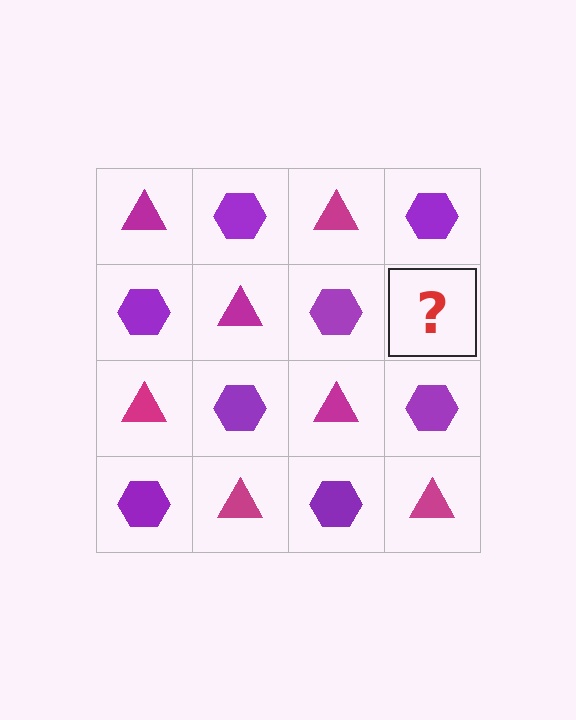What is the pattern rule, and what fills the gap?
The rule is that it alternates magenta triangle and purple hexagon in a checkerboard pattern. The gap should be filled with a magenta triangle.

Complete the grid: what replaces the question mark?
The question mark should be replaced with a magenta triangle.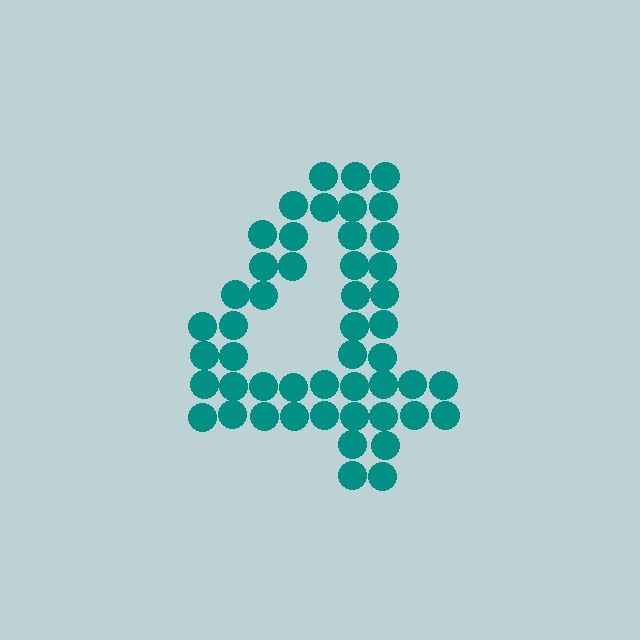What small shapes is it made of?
It is made of small circles.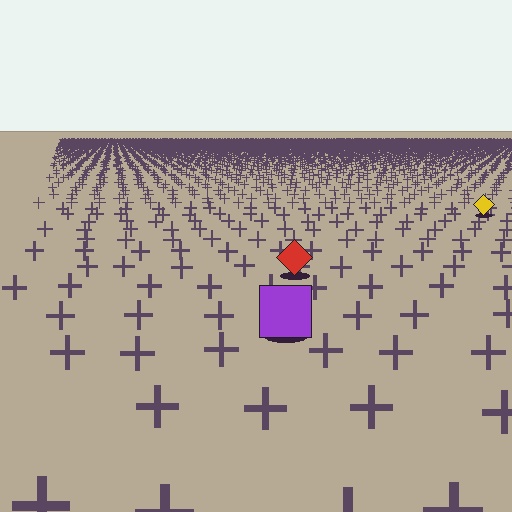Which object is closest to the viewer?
The purple square is closest. The texture marks near it are larger and more spread out.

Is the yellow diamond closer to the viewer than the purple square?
No. The purple square is closer — you can tell from the texture gradient: the ground texture is coarser near it.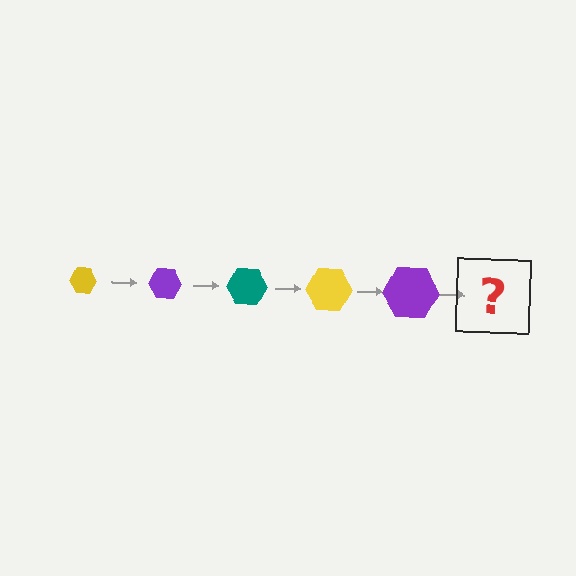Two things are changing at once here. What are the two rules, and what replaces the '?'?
The two rules are that the hexagon grows larger each step and the color cycles through yellow, purple, and teal. The '?' should be a teal hexagon, larger than the previous one.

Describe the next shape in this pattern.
It should be a teal hexagon, larger than the previous one.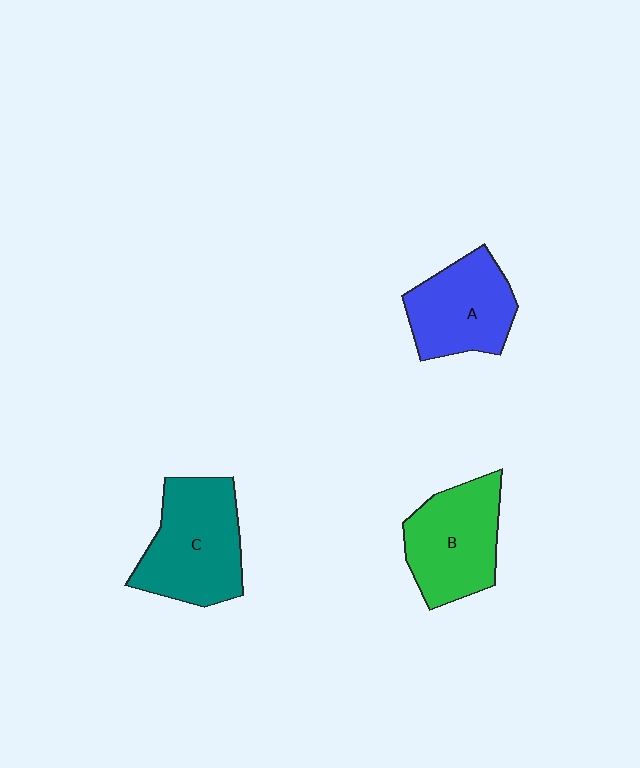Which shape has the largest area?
Shape C (teal).